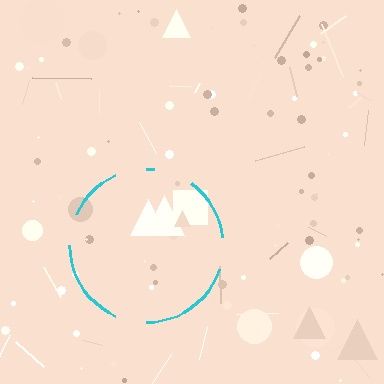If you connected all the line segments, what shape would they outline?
They would outline a circle.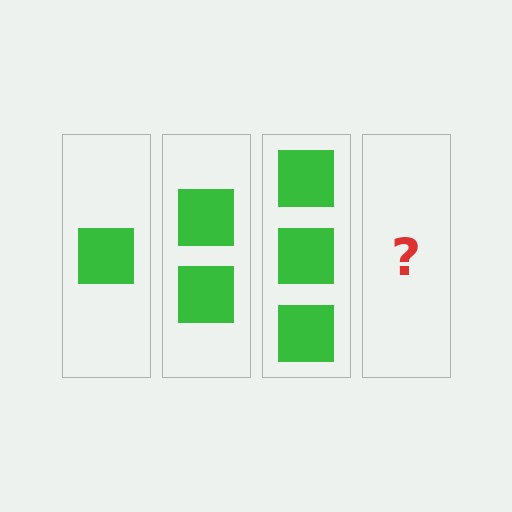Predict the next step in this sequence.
The next step is 4 squares.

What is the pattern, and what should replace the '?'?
The pattern is that each step adds one more square. The '?' should be 4 squares.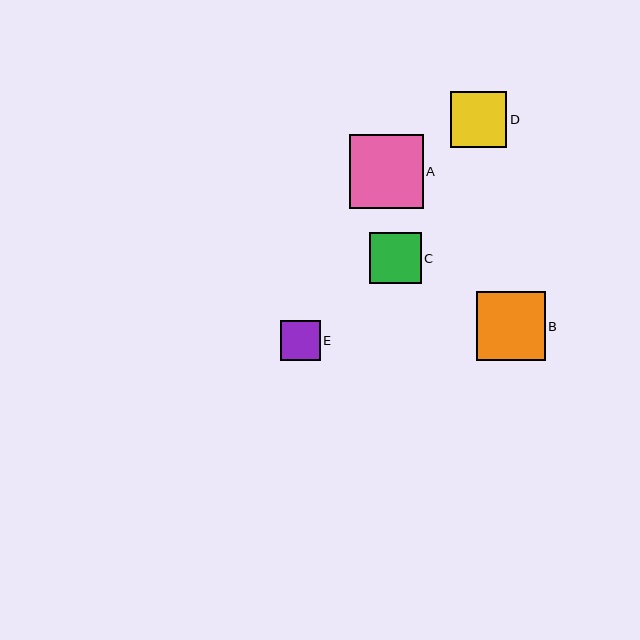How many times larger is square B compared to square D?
Square B is approximately 1.2 times the size of square D.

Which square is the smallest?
Square E is the smallest with a size of approximately 40 pixels.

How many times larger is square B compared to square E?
Square B is approximately 1.7 times the size of square E.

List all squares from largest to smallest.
From largest to smallest: A, B, D, C, E.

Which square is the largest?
Square A is the largest with a size of approximately 74 pixels.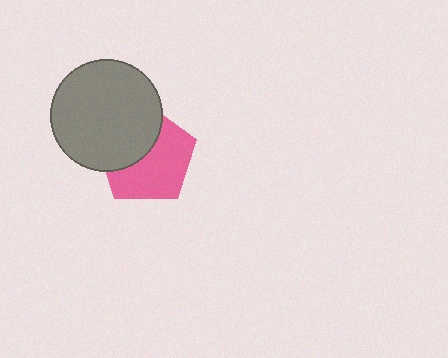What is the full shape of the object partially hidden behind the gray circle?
The partially hidden object is a pink pentagon.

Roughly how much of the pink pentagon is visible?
About half of it is visible (roughly 59%).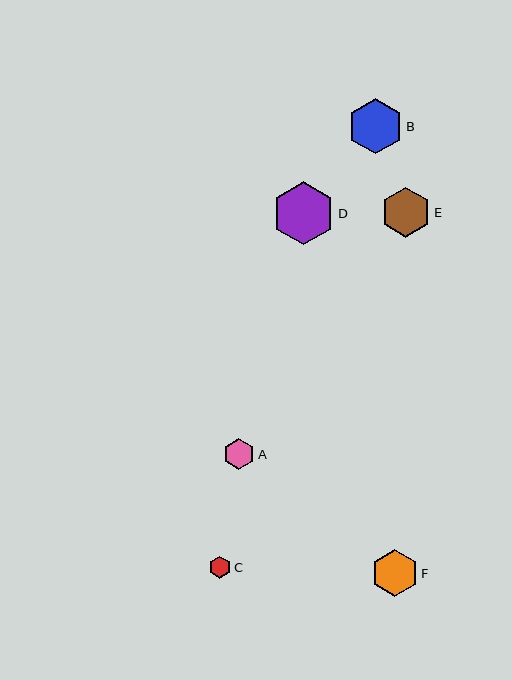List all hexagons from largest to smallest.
From largest to smallest: D, B, E, F, A, C.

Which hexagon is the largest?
Hexagon D is the largest with a size of approximately 63 pixels.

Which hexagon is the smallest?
Hexagon C is the smallest with a size of approximately 22 pixels.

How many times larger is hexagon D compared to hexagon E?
Hexagon D is approximately 1.3 times the size of hexagon E.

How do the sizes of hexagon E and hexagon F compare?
Hexagon E and hexagon F are approximately the same size.